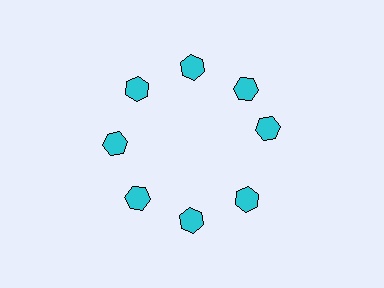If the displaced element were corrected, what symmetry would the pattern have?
It would have 8-fold rotational symmetry — the pattern would map onto itself every 45 degrees.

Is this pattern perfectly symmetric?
No. The 8 cyan hexagons are arranged in a ring, but one element near the 3 o'clock position is rotated out of alignment along the ring, breaking the 8-fold rotational symmetry.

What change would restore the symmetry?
The symmetry would be restored by rotating it back into even spacing with its neighbors so that all 8 hexagons sit at equal angles and equal distance from the center.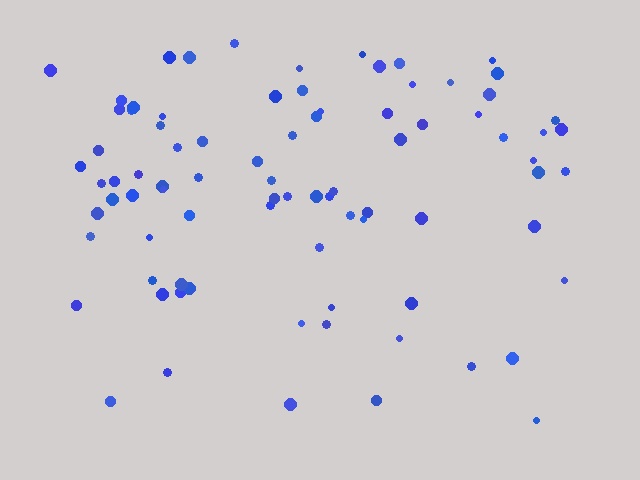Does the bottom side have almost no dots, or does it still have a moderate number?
Still a moderate number, just noticeably fewer than the top.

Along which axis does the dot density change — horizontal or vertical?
Vertical.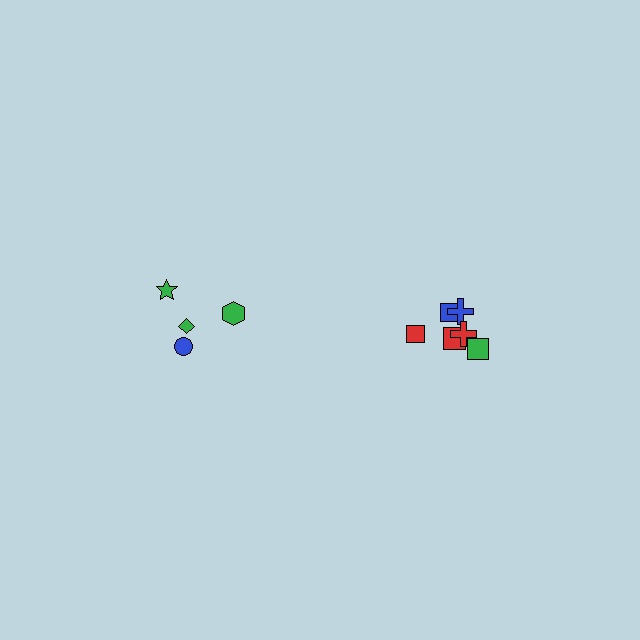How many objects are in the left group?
There are 4 objects.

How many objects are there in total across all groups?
There are 10 objects.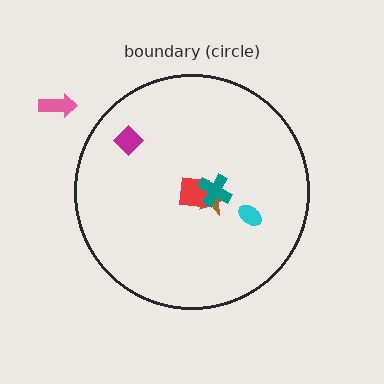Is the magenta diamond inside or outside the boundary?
Inside.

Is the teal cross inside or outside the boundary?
Inside.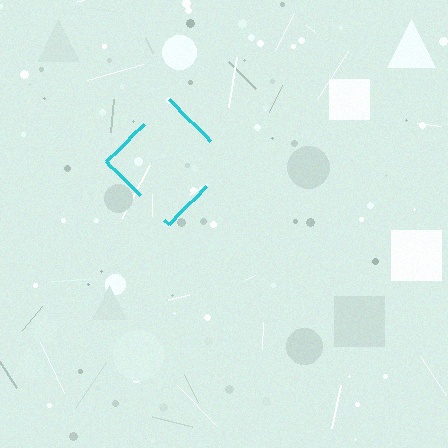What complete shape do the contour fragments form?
The contour fragments form a diamond.